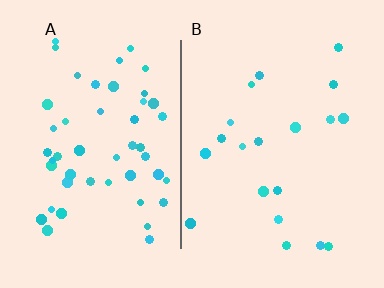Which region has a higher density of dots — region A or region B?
A (the left).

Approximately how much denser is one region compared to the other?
Approximately 2.5× — region A over region B.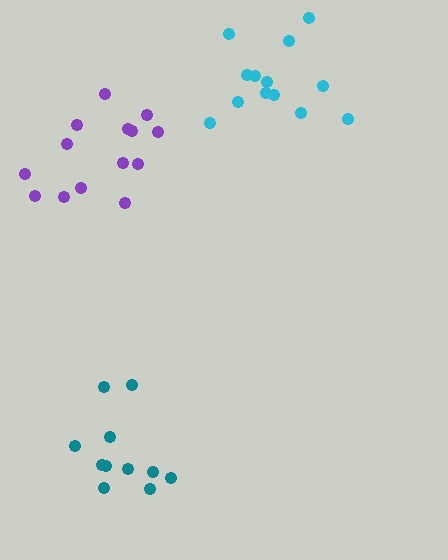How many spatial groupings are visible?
There are 3 spatial groupings.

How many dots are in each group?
Group 1: 14 dots, Group 2: 11 dots, Group 3: 13 dots (38 total).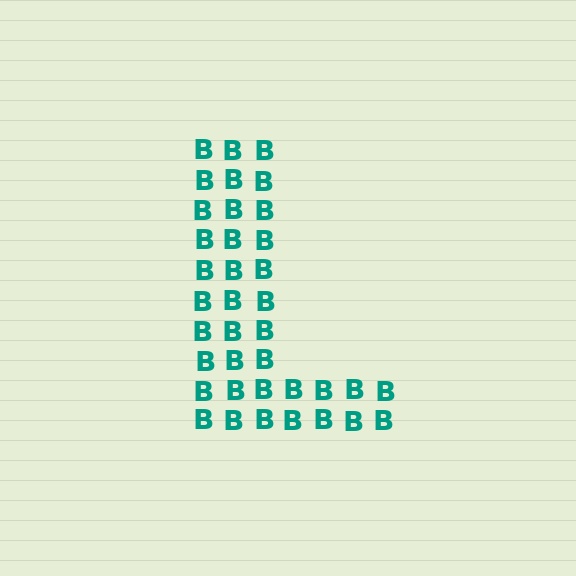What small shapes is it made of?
It is made of small letter B's.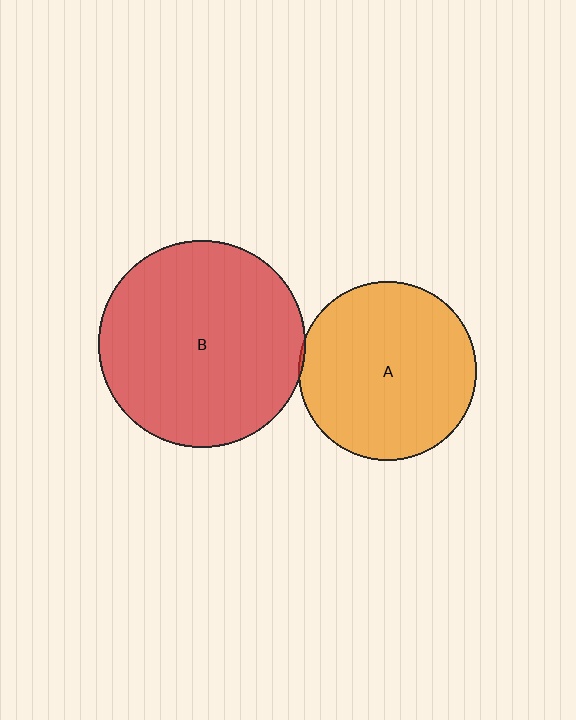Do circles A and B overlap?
Yes.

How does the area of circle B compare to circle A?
Approximately 1.3 times.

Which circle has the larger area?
Circle B (red).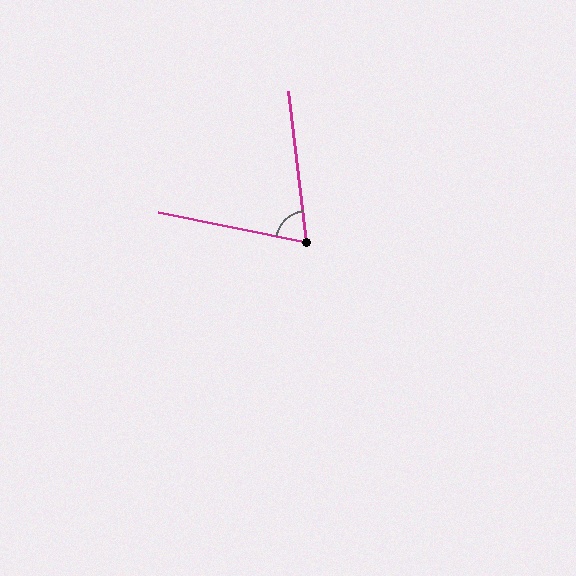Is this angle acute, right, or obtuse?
It is acute.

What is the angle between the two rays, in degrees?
Approximately 72 degrees.